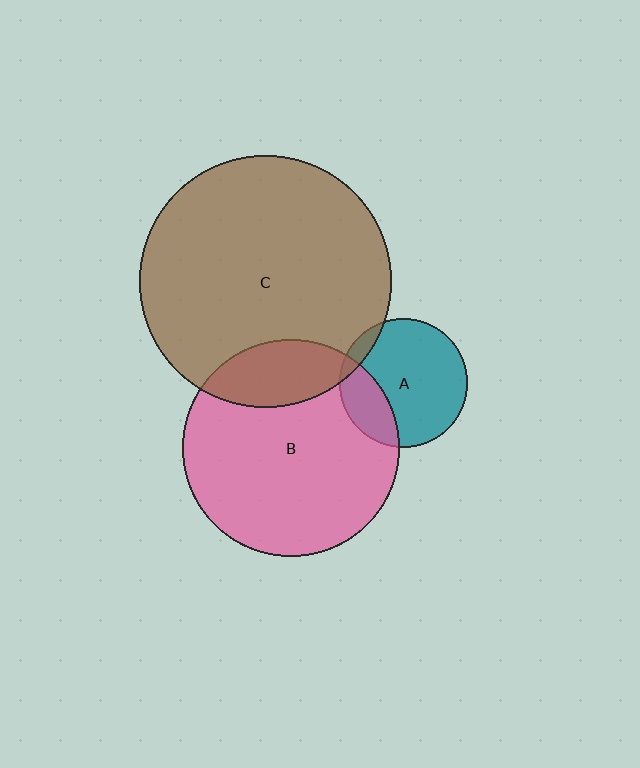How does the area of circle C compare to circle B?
Approximately 1.4 times.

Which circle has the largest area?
Circle C (brown).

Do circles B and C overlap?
Yes.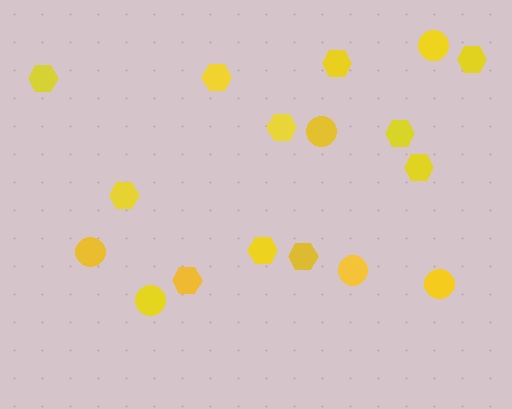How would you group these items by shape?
There are 2 groups: one group of circles (6) and one group of hexagons (11).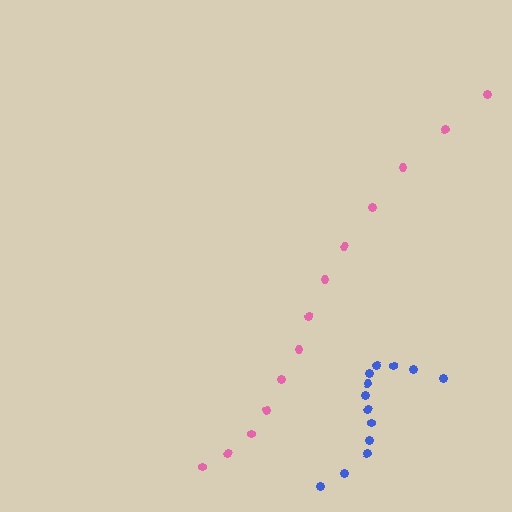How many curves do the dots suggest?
There are 2 distinct paths.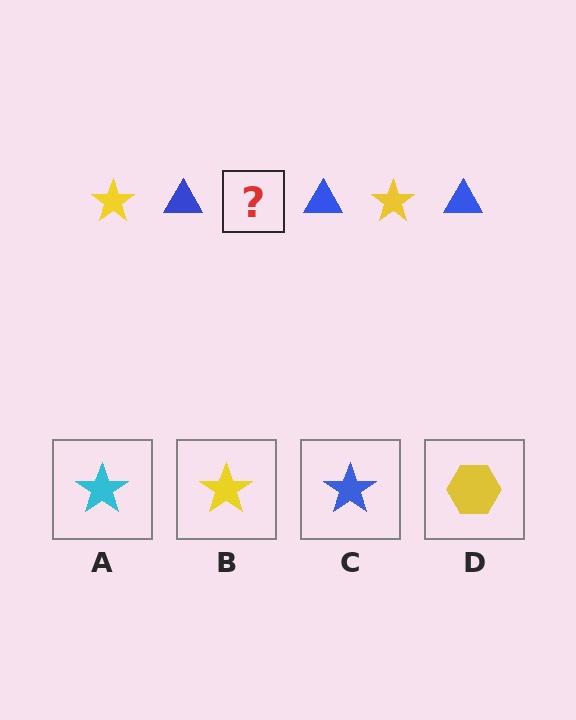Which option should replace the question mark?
Option B.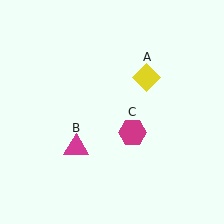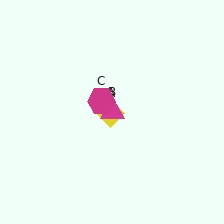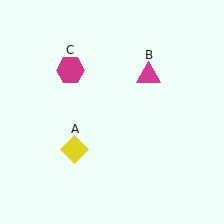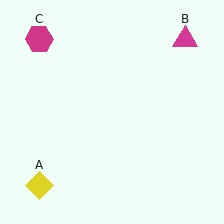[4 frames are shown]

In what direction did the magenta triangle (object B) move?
The magenta triangle (object B) moved up and to the right.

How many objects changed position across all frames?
3 objects changed position: yellow diamond (object A), magenta triangle (object B), magenta hexagon (object C).